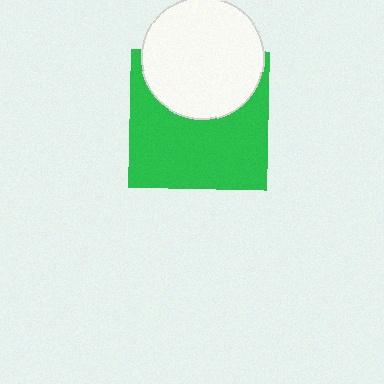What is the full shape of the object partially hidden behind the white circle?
The partially hidden object is a green square.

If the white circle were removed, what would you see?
You would see the complete green square.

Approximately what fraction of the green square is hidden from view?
Roughly 36% of the green square is hidden behind the white circle.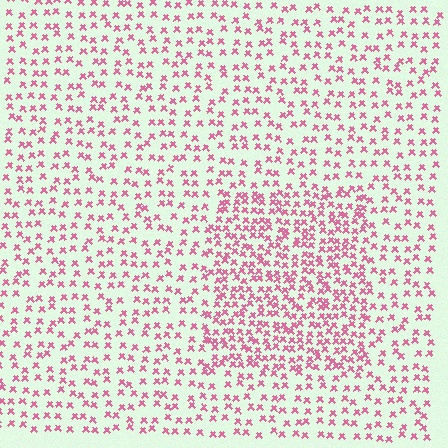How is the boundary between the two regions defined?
The boundary is defined by a change in element density (approximately 1.9x ratio). All elements are the same color, size, and shape.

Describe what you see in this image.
The image contains small pink elements arranged at two different densities. A rectangle-shaped region is visible where the elements are more densely packed than the surrounding area.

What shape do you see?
I see a rectangle.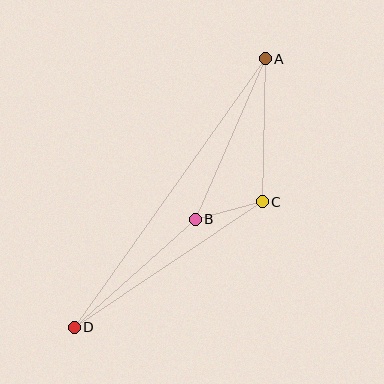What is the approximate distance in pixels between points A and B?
The distance between A and B is approximately 175 pixels.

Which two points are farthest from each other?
Points A and D are farthest from each other.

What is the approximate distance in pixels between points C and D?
The distance between C and D is approximately 226 pixels.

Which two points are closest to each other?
Points B and C are closest to each other.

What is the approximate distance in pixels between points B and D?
The distance between B and D is approximately 162 pixels.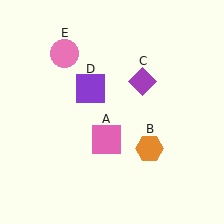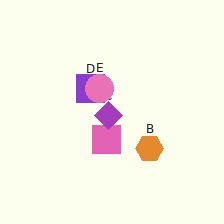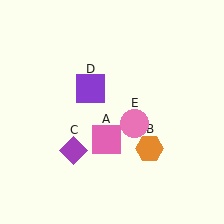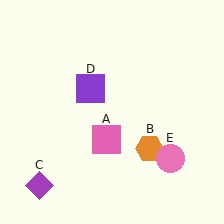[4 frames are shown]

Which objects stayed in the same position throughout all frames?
Pink square (object A) and orange hexagon (object B) and purple square (object D) remained stationary.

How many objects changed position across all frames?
2 objects changed position: purple diamond (object C), pink circle (object E).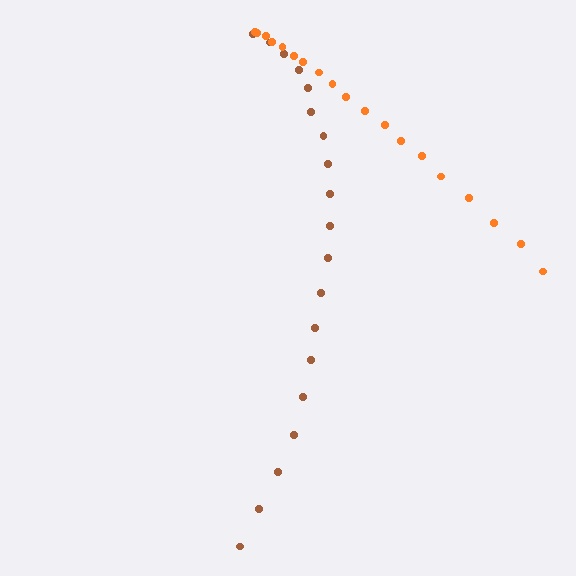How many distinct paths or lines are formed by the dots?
There are 2 distinct paths.